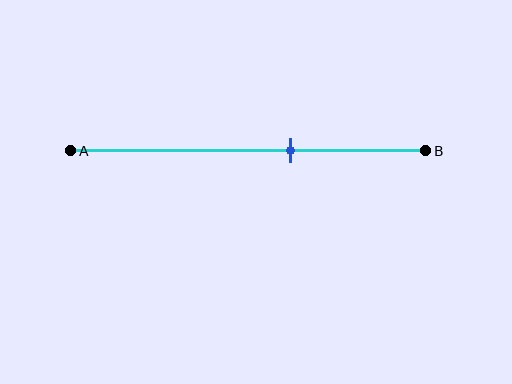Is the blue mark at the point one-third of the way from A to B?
No, the mark is at about 60% from A, not at the 33% one-third point.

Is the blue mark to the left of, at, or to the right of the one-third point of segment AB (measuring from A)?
The blue mark is to the right of the one-third point of segment AB.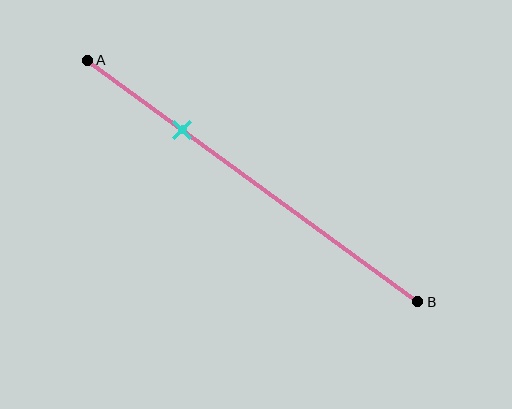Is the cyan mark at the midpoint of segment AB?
No, the mark is at about 30% from A, not at the 50% midpoint.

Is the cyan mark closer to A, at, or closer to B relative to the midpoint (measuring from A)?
The cyan mark is closer to point A than the midpoint of segment AB.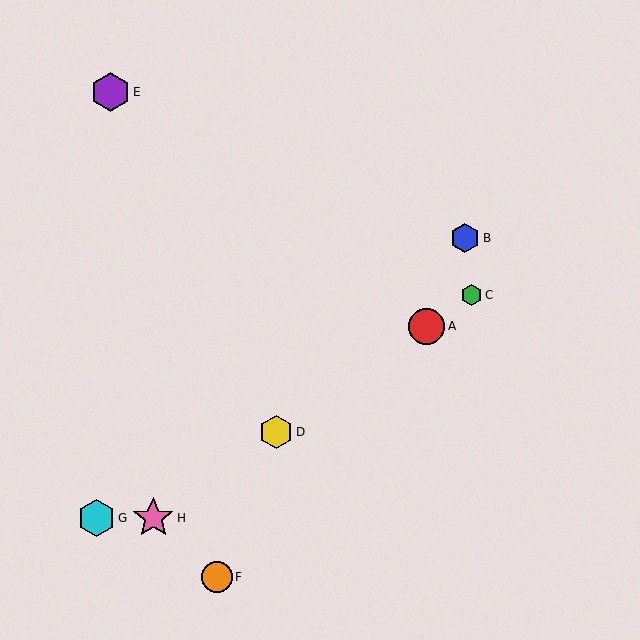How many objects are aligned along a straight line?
4 objects (A, C, D, H) are aligned along a straight line.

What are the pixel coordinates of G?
Object G is at (97, 518).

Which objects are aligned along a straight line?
Objects A, C, D, H are aligned along a straight line.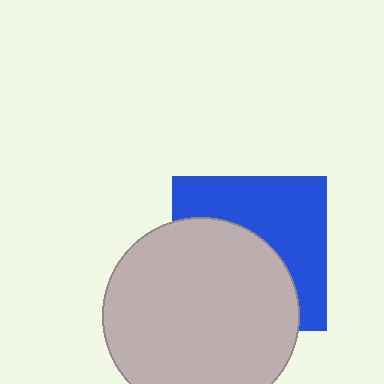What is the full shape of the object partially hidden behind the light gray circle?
The partially hidden object is a blue square.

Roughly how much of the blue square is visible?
About half of it is visible (roughly 48%).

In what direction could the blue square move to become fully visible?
The blue square could move toward the upper-right. That would shift it out from behind the light gray circle entirely.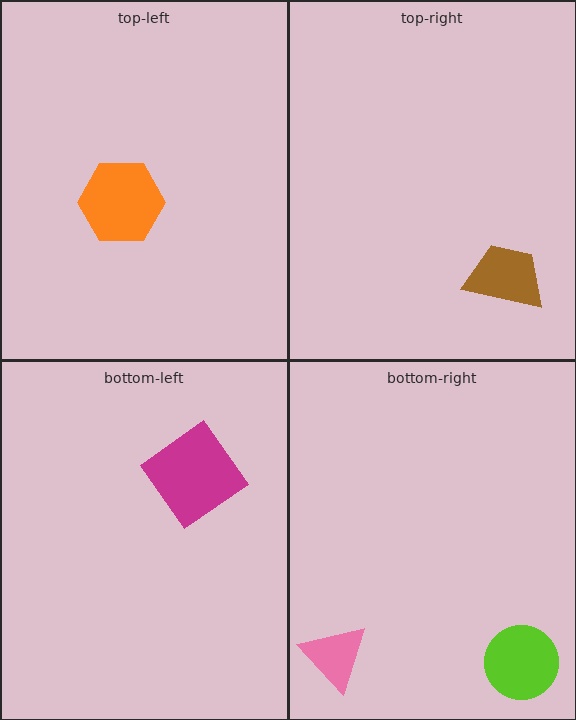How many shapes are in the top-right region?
1.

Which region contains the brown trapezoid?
The top-right region.